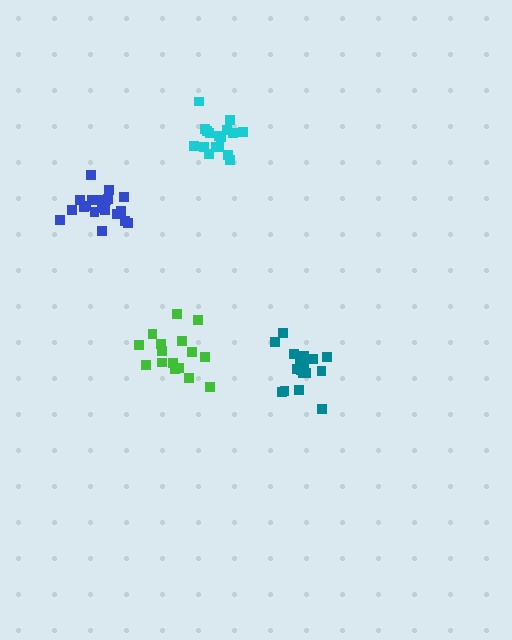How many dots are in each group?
Group 1: 17 dots, Group 2: 20 dots, Group 3: 16 dots, Group 4: 17 dots (70 total).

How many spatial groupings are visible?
There are 4 spatial groupings.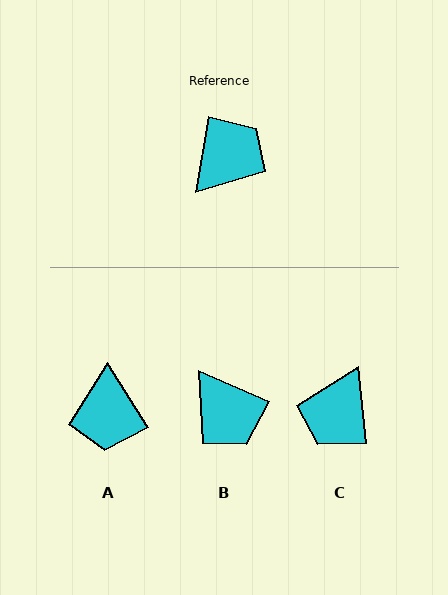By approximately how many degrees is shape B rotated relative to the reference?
Approximately 103 degrees clockwise.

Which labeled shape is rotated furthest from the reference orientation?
C, about 164 degrees away.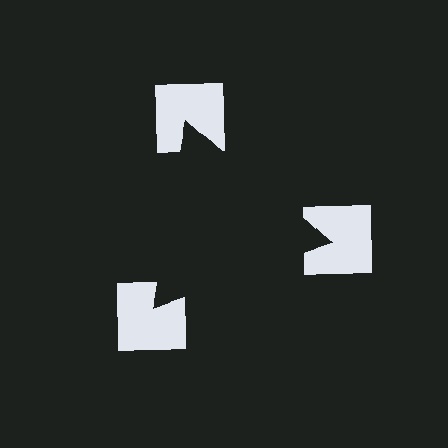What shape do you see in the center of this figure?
An illusory triangle — its edges are inferred from the aligned wedge cuts in the notched squares, not physically drawn.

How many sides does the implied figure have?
3 sides.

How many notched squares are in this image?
There are 3 — one at each vertex of the illusory triangle.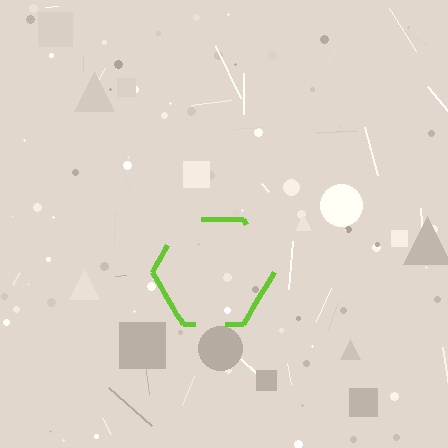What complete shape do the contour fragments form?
The contour fragments form a hexagon.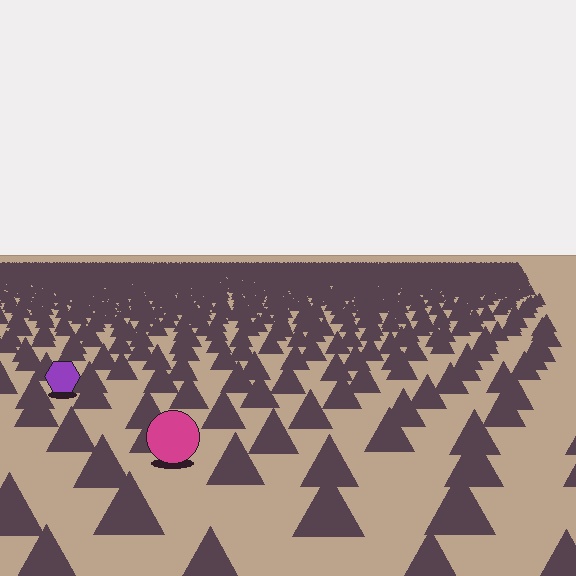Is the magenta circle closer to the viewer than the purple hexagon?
Yes. The magenta circle is closer — you can tell from the texture gradient: the ground texture is coarser near it.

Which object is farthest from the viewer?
The purple hexagon is farthest from the viewer. It appears smaller and the ground texture around it is denser.